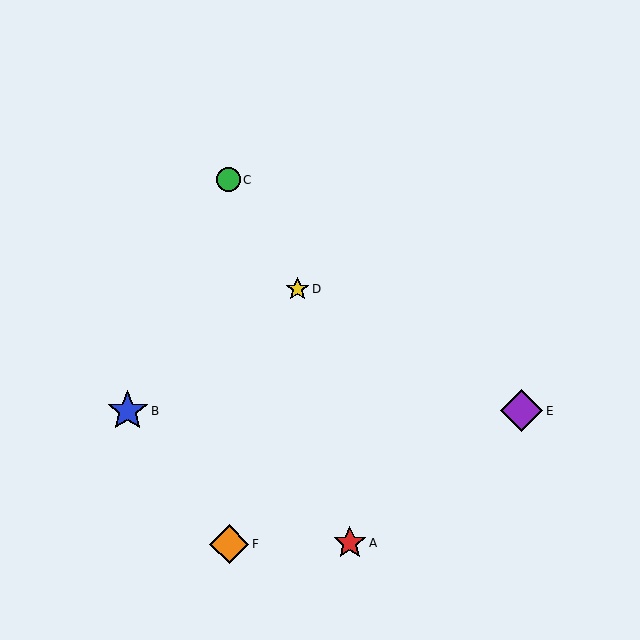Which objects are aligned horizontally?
Objects B, E are aligned horizontally.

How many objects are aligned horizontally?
2 objects (B, E) are aligned horizontally.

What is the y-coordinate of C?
Object C is at y≈180.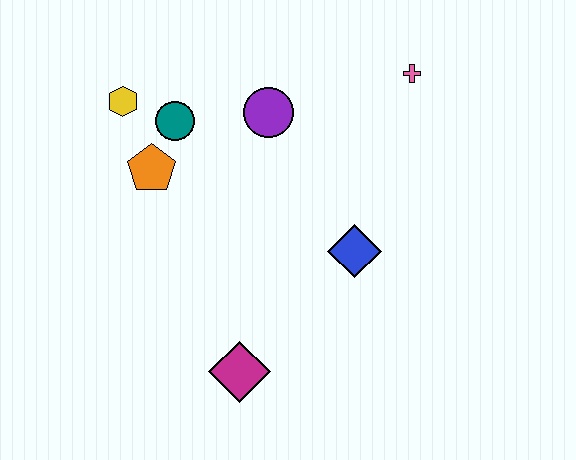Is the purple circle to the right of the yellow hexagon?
Yes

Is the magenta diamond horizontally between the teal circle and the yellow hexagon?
No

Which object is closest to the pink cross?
The purple circle is closest to the pink cross.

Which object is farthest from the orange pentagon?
The pink cross is farthest from the orange pentagon.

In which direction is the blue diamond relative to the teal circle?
The blue diamond is to the right of the teal circle.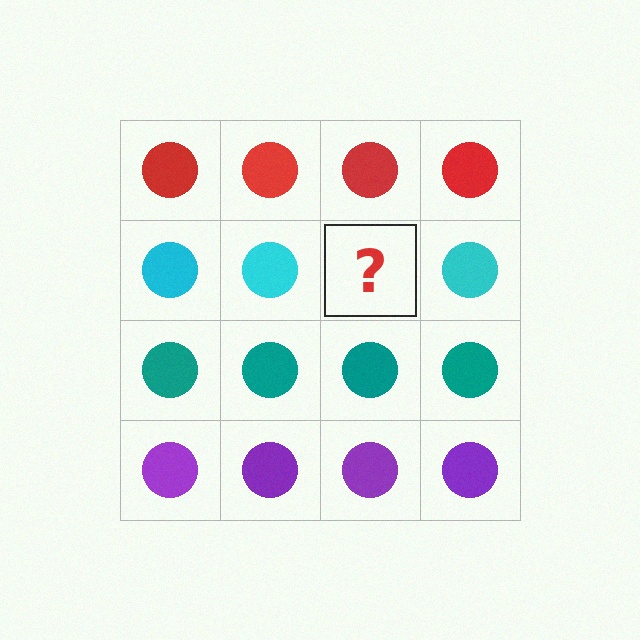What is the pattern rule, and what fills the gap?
The rule is that each row has a consistent color. The gap should be filled with a cyan circle.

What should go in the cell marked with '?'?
The missing cell should contain a cyan circle.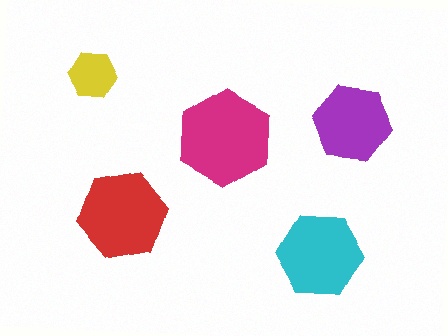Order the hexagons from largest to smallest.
the magenta one, the red one, the cyan one, the purple one, the yellow one.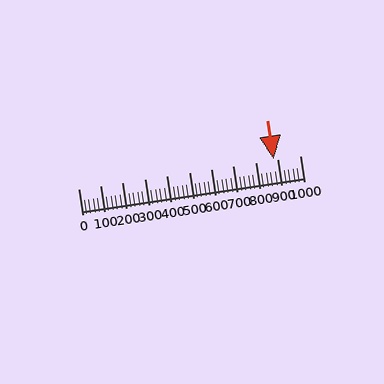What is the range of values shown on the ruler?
The ruler shows values from 0 to 1000.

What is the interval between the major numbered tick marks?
The major tick marks are spaced 100 units apart.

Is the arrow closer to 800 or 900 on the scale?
The arrow is closer to 900.